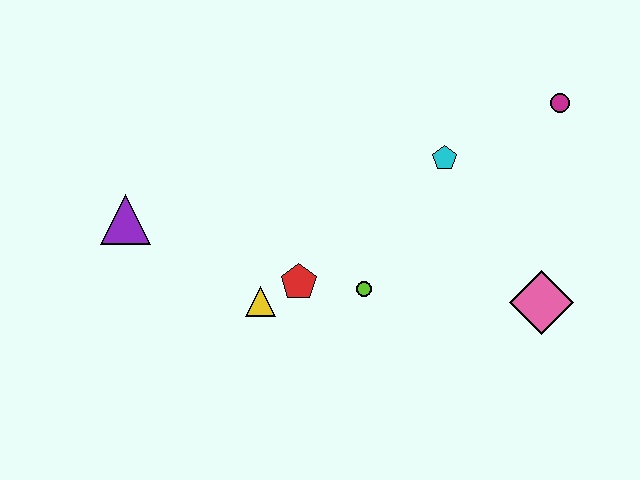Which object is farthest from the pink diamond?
The purple triangle is farthest from the pink diamond.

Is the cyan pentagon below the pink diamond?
No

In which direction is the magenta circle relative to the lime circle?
The magenta circle is to the right of the lime circle.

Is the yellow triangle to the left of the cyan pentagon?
Yes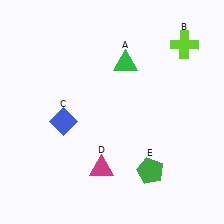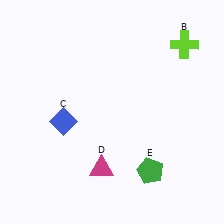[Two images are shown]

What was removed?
The green triangle (A) was removed in Image 2.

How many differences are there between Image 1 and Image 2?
There is 1 difference between the two images.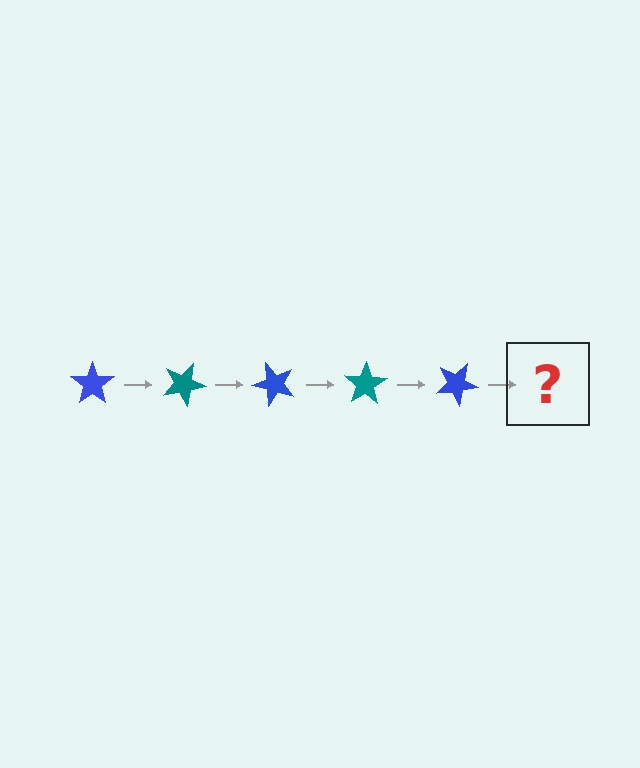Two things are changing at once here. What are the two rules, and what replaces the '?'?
The two rules are that it rotates 25 degrees each step and the color cycles through blue and teal. The '?' should be a teal star, rotated 125 degrees from the start.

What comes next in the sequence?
The next element should be a teal star, rotated 125 degrees from the start.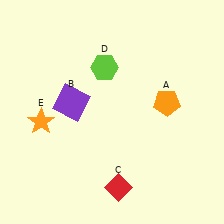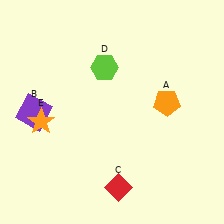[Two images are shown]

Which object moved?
The purple square (B) moved left.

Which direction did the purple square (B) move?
The purple square (B) moved left.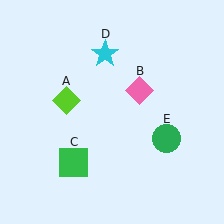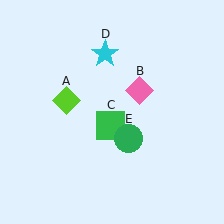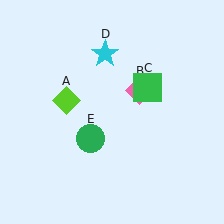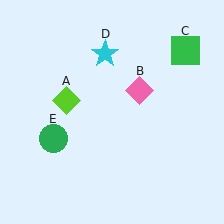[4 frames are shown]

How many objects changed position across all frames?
2 objects changed position: green square (object C), green circle (object E).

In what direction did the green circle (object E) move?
The green circle (object E) moved left.